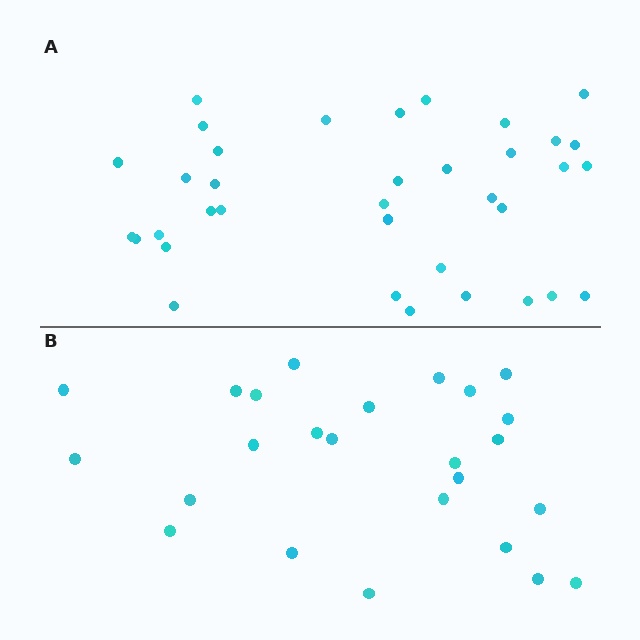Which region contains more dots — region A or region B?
Region A (the top region) has more dots.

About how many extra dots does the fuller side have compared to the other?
Region A has roughly 12 or so more dots than region B.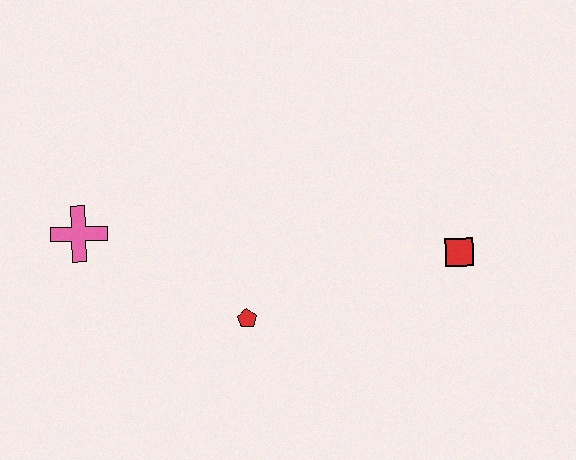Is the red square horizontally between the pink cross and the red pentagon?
No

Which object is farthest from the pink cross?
The red square is farthest from the pink cross.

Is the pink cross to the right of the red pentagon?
No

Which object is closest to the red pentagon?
The pink cross is closest to the red pentagon.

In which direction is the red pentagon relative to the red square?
The red pentagon is to the left of the red square.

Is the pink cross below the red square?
No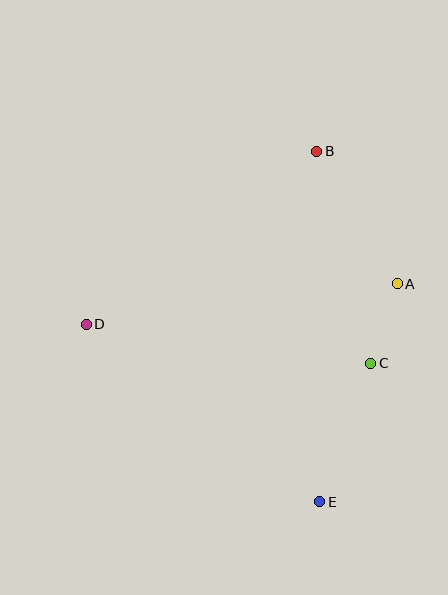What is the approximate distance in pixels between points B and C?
The distance between B and C is approximately 219 pixels.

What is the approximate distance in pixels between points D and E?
The distance between D and E is approximately 293 pixels.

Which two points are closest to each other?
Points A and C are closest to each other.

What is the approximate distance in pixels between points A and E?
The distance between A and E is approximately 232 pixels.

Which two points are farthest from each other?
Points B and E are farthest from each other.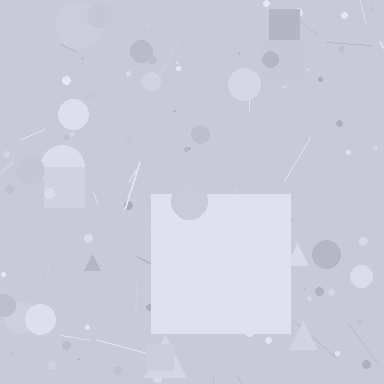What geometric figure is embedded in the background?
A square is embedded in the background.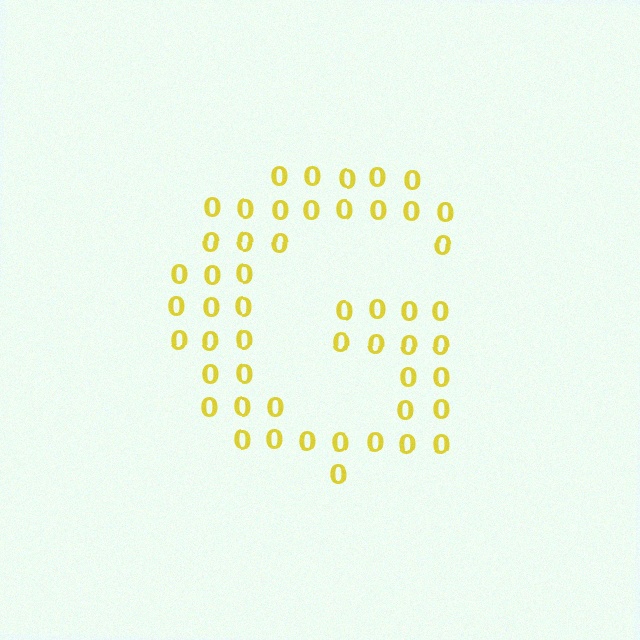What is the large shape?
The large shape is the letter G.